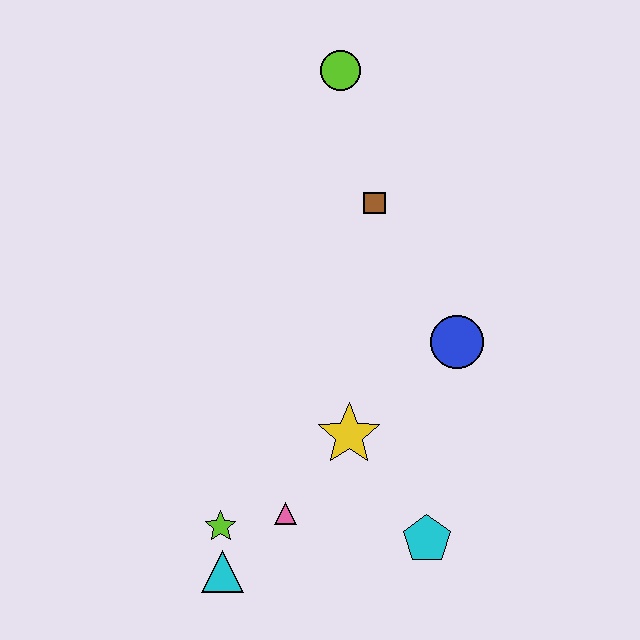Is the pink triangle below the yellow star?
Yes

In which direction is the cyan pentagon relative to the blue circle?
The cyan pentagon is below the blue circle.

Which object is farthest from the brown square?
The cyan triangle is farthest from the brown square.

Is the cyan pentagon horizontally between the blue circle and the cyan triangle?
Yes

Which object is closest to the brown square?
The lime circle is closest to the brown square.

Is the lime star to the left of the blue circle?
Yes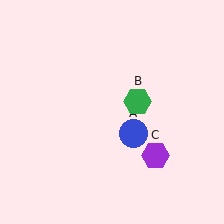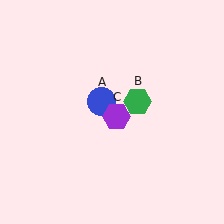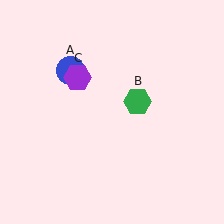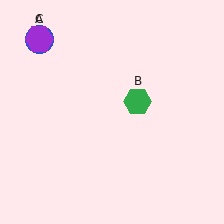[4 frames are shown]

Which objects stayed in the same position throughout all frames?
Green hexagon (object B) remained stationary.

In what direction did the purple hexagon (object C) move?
The purple hexagon (object C) moved up and to the left.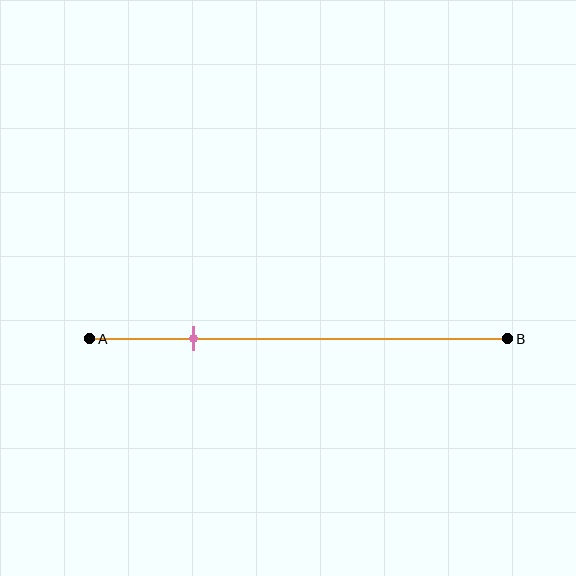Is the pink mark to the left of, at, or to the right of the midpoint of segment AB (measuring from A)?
The pink mark is to the left of the midpoint of segment AB.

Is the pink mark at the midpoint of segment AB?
No, the mark is at about 25% from A, not at the 50% midpoint.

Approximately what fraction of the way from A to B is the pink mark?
The pink mark is approximately 25% of the way from A to B.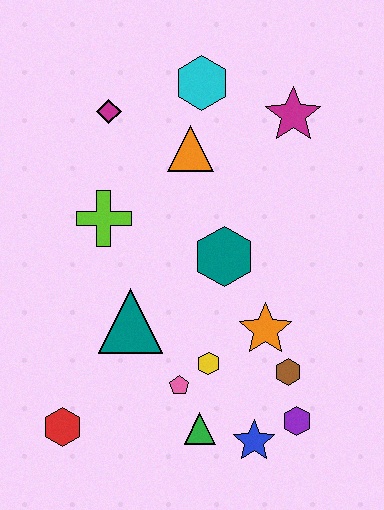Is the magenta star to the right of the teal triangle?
Yes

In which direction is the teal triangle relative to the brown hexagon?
The teal triangle is to the left of the brown hexagon.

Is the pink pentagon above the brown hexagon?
No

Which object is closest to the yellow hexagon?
The pink pentagon is closest to the yellow hexagon.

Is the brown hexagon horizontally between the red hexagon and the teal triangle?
No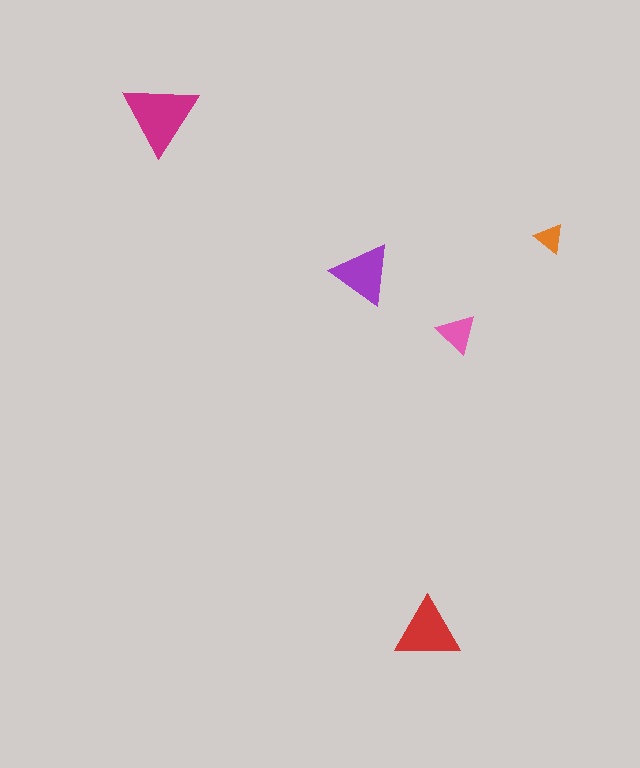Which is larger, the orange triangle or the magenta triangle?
The magenta one.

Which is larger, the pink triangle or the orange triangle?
The pink one.